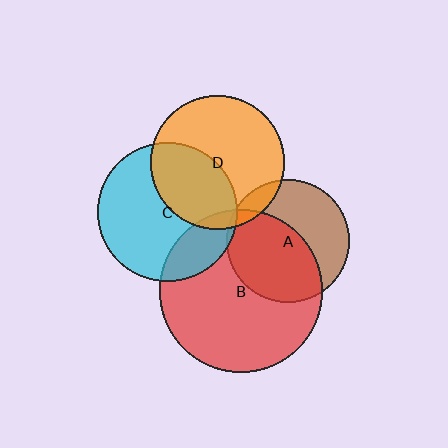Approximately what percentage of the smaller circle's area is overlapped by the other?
Approximately 5%.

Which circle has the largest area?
Circle B (red).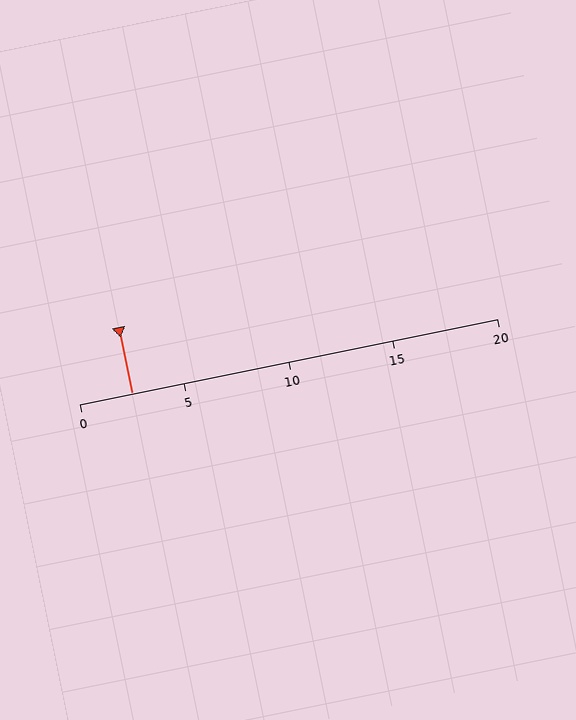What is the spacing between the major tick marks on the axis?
The major ticks are spaced 5 apart.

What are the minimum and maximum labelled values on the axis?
The axis runs from 0 to 20.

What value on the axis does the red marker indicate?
The marker indicates approximately 2.5.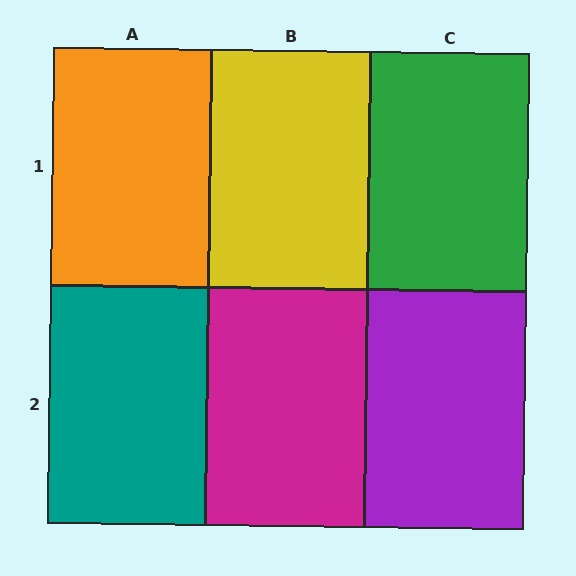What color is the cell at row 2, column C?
Purple.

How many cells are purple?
1 cell is purple.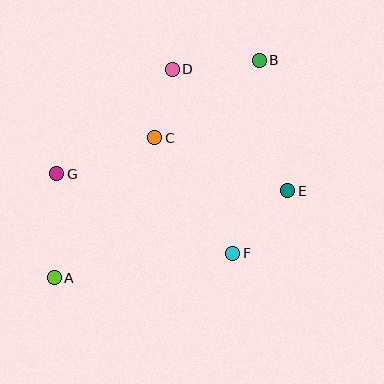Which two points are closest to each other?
Points C and D are closest to each other.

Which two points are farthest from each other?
Points A and B are farthest from each other.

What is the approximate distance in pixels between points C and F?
The distance between C and F is approximately 139 pixels.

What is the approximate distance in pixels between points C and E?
The distance between C and E is approximately 143 pixels.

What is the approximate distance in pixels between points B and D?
The distance between B and D is approximately 87 pixels.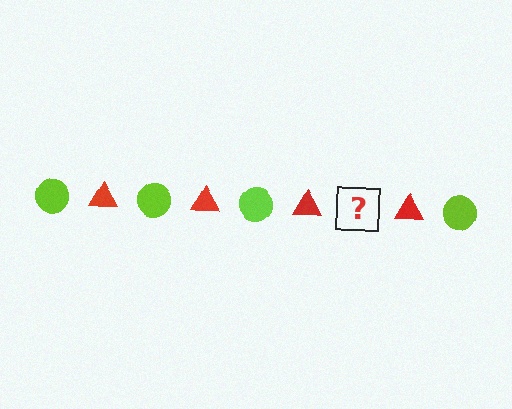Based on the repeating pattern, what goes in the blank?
The blank should be a lime circle.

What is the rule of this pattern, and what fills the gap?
The rule is that the pattern alternates between lime circle and red triangle. The gap should be filled with a lime circle.